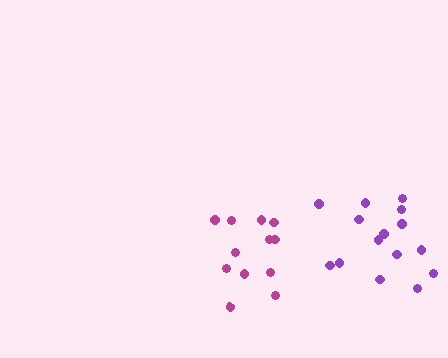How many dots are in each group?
Group 1: 15 dots, Group 2: 12 dots (27 total).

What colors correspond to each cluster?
The clusters are colored: purple, magenta.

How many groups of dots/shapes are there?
There are 2 groups.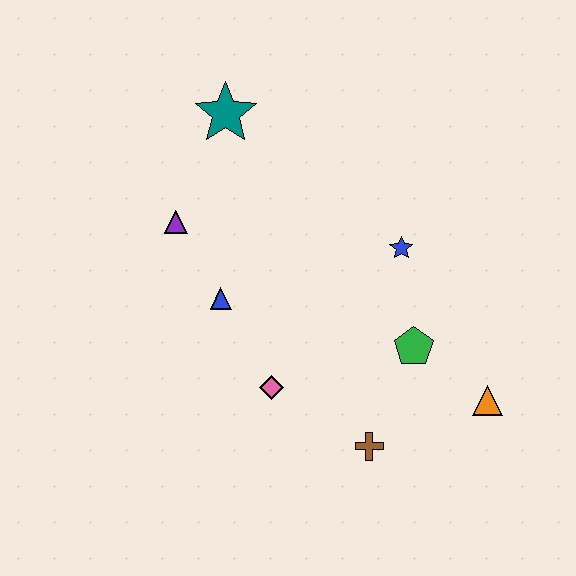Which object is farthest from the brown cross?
The teal star is farthest from the brown cross.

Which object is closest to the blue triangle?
The purple triangle is closest to the blue triangle.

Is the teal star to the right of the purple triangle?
Yes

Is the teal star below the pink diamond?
No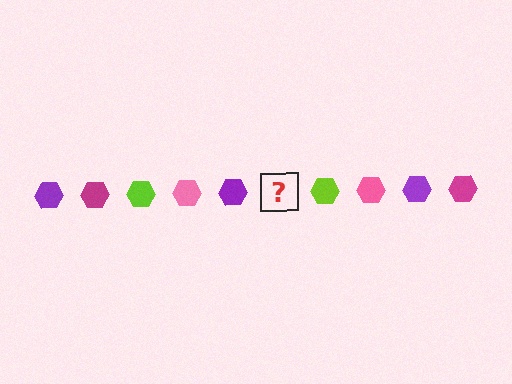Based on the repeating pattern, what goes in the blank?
The blank should be a magenta hexagon.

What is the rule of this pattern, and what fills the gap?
The rule is that the pattern cycles through purple, magenta, lime, pink hexagons. The gap should be filled with a magenta hexagon.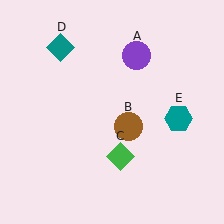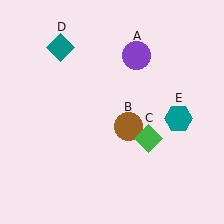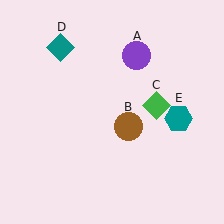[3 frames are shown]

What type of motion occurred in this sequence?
The green diamond (object C) rotated counterclockwise around the center of the scene.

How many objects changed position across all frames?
1 object changed position: green diamond (object C).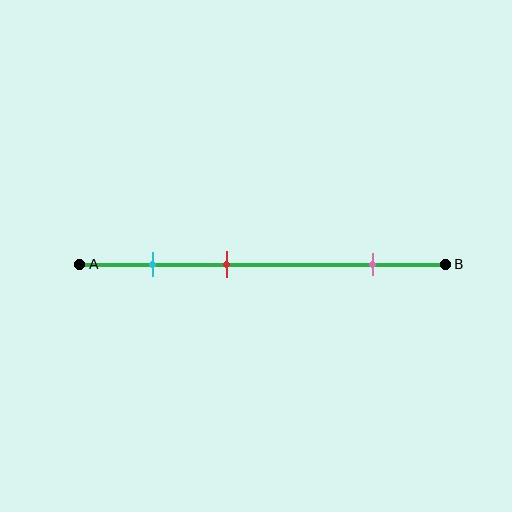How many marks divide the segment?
There are 3 marks dividing the segment.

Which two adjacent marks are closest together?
The cyan and red marks are the closest adjacent pair.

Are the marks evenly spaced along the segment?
No, the marks are not evenly spaced.